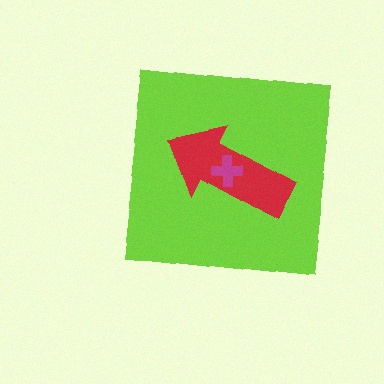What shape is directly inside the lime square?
The red arrow.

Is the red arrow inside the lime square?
Yes.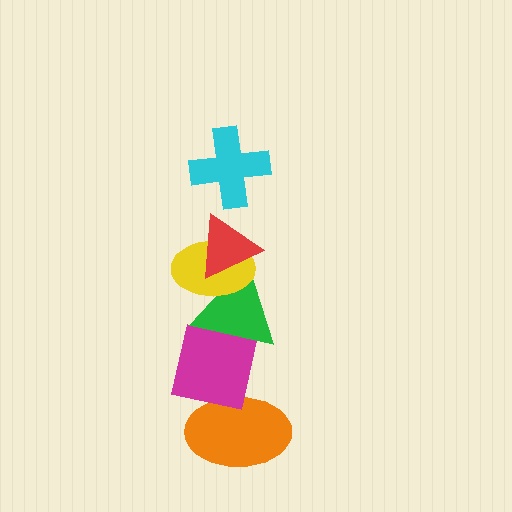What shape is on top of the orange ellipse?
The magenta square is on top of the orange ellipse.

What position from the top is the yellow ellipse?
The yellow ellipse is 3rd from the top.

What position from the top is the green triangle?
The green triangle is 4th from the top.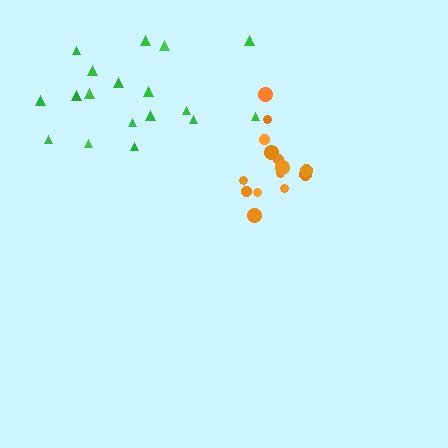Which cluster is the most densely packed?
Orange.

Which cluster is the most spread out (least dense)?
Green.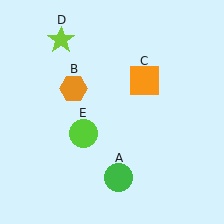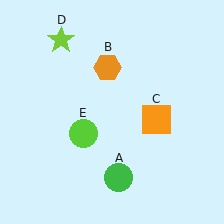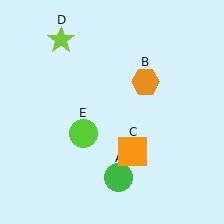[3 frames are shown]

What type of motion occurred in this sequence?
The orange hexagon (object B), orange square (object C) rotated clockwise around the center of the scene.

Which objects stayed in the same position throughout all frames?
Green circle (object A) and lime star (object D) and lime circle (object E) remained stationary.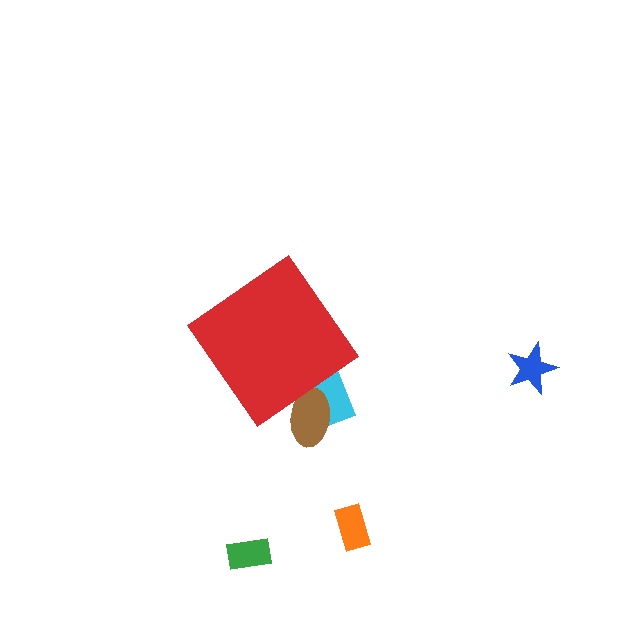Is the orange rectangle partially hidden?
No, the orange rectangle is fully visible.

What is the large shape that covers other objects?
A red diamond.